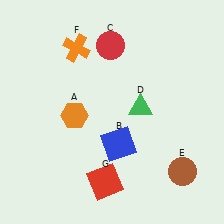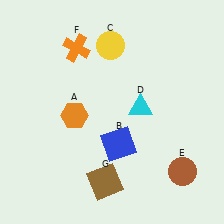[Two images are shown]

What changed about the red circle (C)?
In Image 1, C is red. In Image 2, it changed to yellow.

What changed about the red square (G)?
In Image 1, G is red. In Image 2, it changed to brown.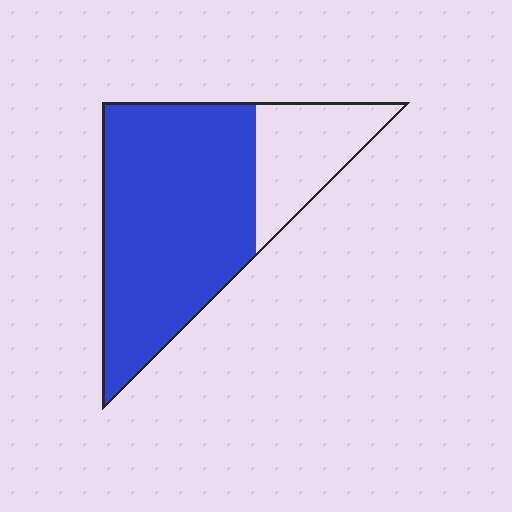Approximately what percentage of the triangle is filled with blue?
Approximately 75%.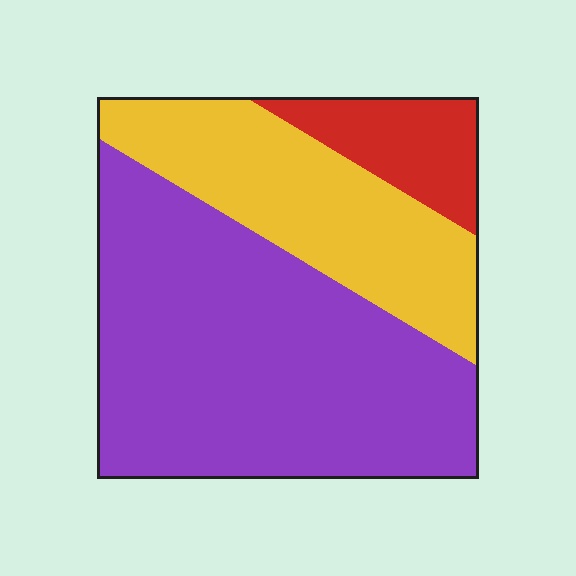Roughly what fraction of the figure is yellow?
Yellow takes up between a sixth and a third of the figure.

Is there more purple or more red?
Purple.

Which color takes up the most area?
Purple, at roughly 60%.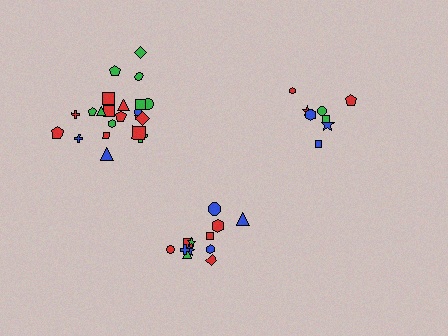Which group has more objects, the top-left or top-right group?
The top-left group.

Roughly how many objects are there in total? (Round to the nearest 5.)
Roughly 45 objects in total.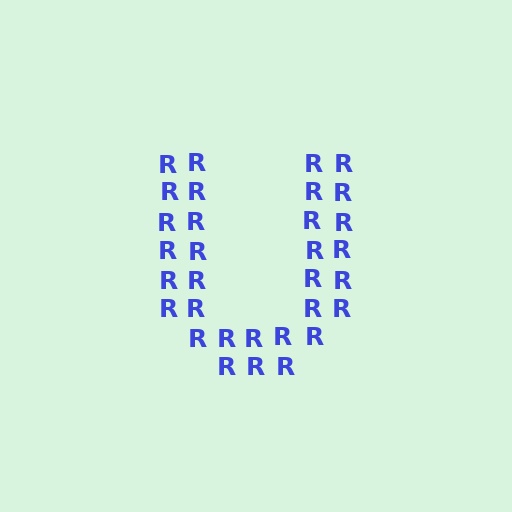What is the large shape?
The large shape is the letter U.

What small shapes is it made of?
It is made of small letter R's.